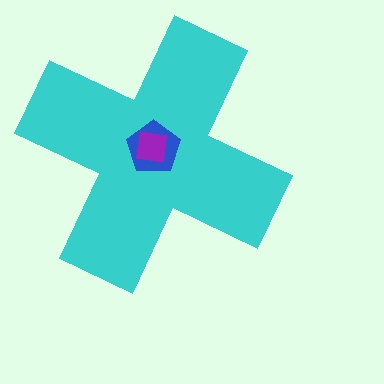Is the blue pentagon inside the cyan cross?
Yes.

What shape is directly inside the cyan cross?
The blue pentagon.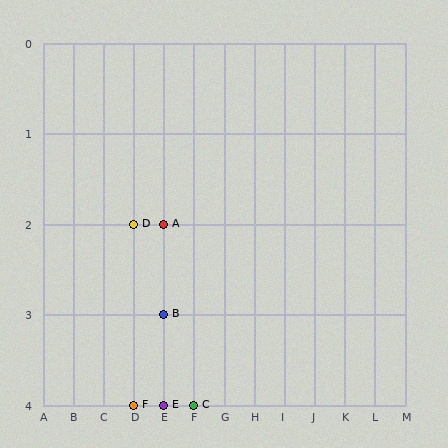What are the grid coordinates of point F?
Point F is at grid coordinates (D, 4).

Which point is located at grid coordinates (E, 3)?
Point B is at (E, 3).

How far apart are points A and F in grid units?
Points A and F are 1 column and 2 rows apart (about 2.2 grid units diagonally).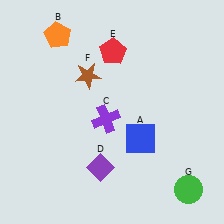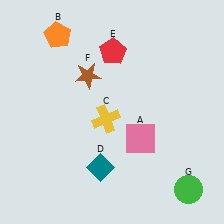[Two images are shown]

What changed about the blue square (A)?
In Image 1, A is blue. In Image 2, it changed to pink.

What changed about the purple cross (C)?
In Image 1, C is purple. In Image 2, it changed to yellow.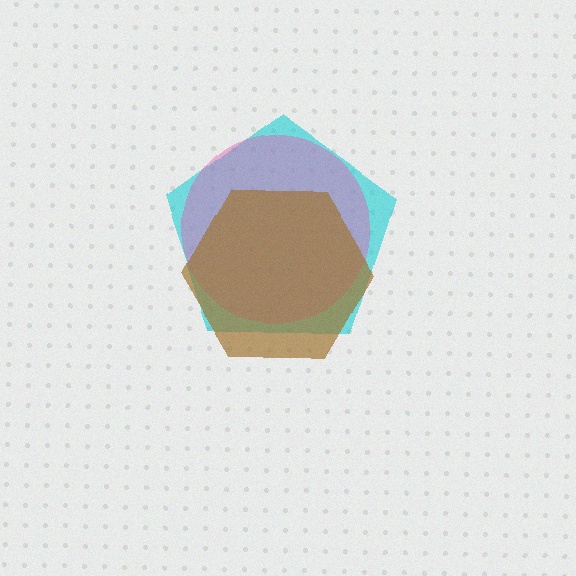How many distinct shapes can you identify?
There are 3 distinct shapes: a cyan pentagon, a pink circle, a brown hexagon.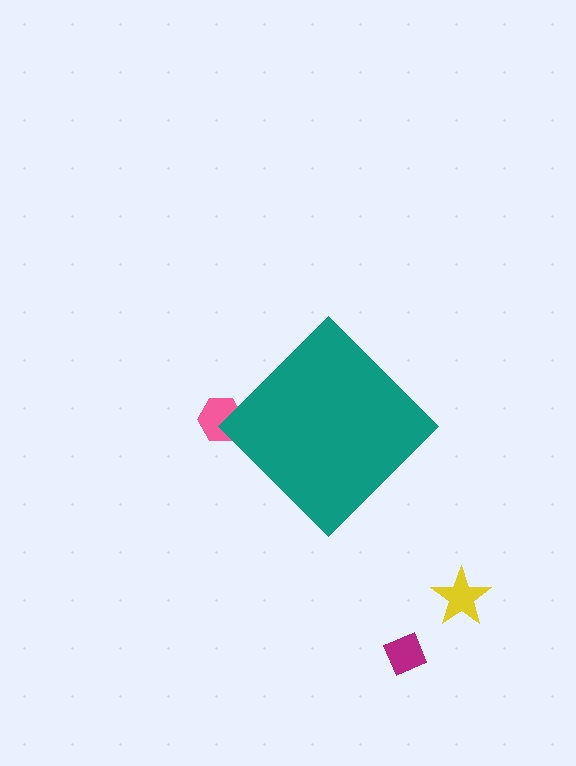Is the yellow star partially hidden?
No, the yellow star is fully visible.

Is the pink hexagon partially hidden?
Yes, the pink hexagon is partially hidden behind the teal diamond.